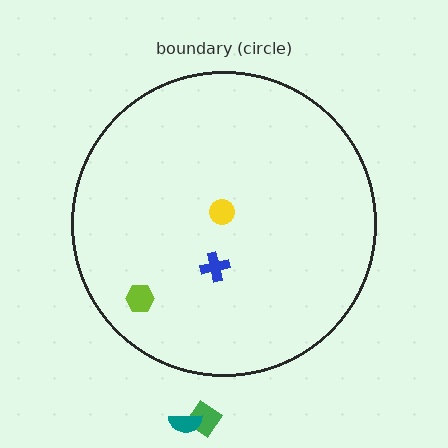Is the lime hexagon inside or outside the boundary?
Inside.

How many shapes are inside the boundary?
3 inside, 2 outside.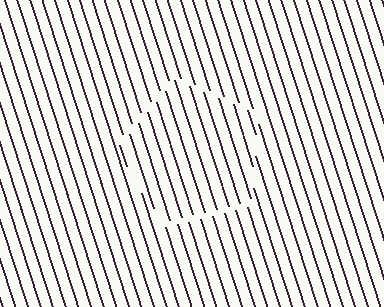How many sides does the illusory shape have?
5 sides — the line-ends trace a pentagon.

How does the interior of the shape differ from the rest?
The interior of the shape contains the same grating, shifted by half a period — the contour is defined by the phase discontinuity where line-ends from the inner and outer gratings abut.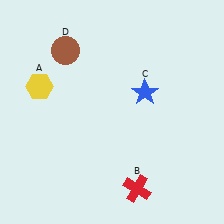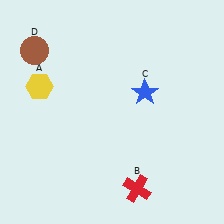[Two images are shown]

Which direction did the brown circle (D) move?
The brown circle (D) moved left.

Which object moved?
The brown circle (D) moved left.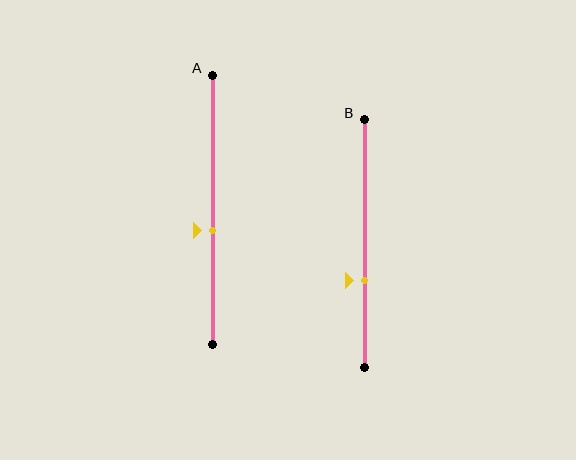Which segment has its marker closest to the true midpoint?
Segment A has its marker closest to the true midpoint.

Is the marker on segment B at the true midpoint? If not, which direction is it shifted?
No, the marker on segment B is shifted downward by about 15% of the segment length.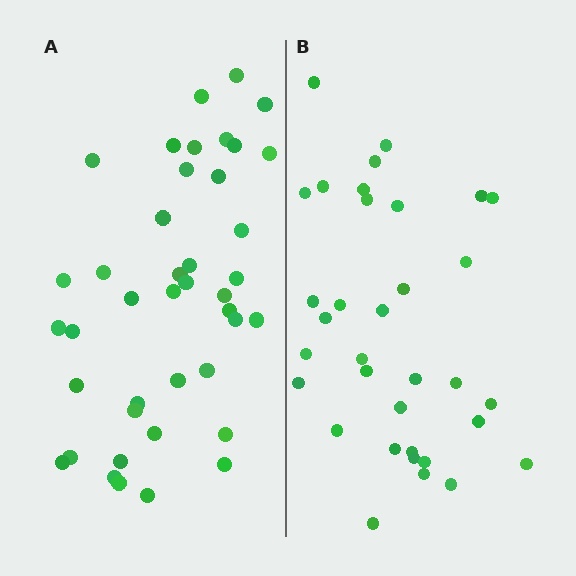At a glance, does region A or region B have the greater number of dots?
Region A (the left region) has more dots.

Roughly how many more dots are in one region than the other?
Region A has roughly 8 or so more dots than region B.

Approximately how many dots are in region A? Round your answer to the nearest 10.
About 40 dots. (The exact count is 41, which rounds to 40.)